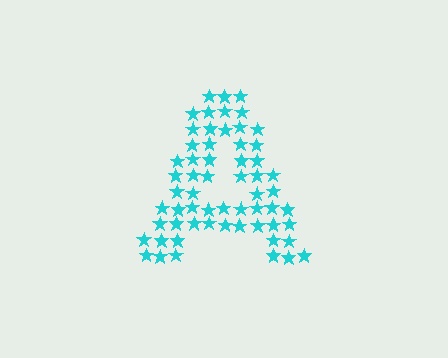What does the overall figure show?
The overall figure shows the letter A.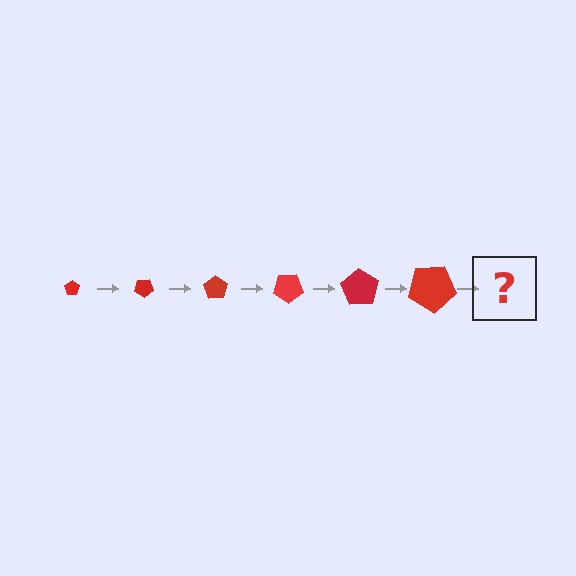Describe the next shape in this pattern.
It should be a pentagon, larger than the previous one and rotated 210 degrees from the start.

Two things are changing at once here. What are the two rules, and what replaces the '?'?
The two rules are that the pentagon grows larger each step and it rotates 35 degrees each step. The '?' should be a pentagon, larger than the previous one and rotated 210 degrees from the start.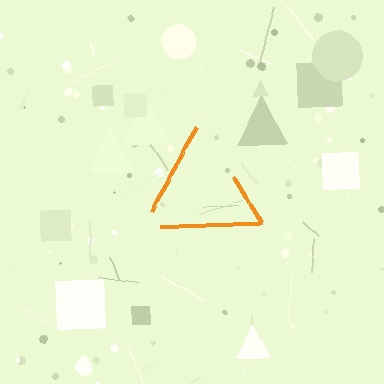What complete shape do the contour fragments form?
The contour fragments form a triangle.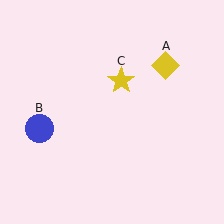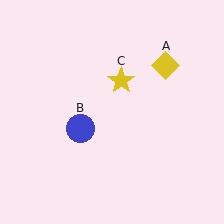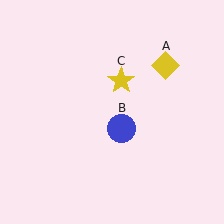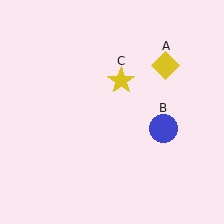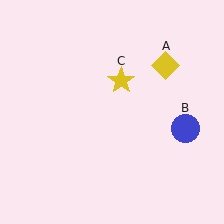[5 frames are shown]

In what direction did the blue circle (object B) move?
The blue circle (object B) moved right.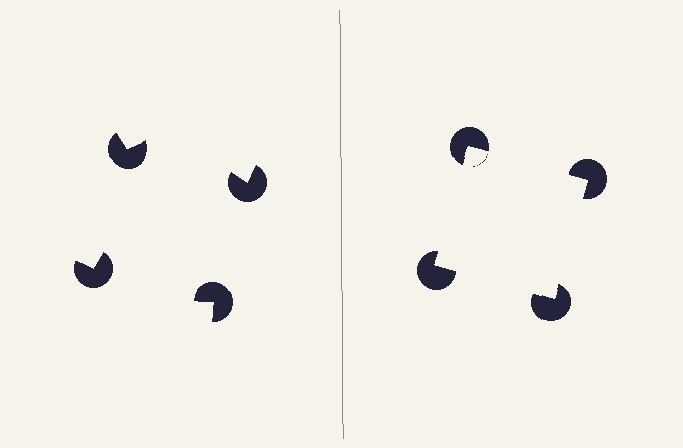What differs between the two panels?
The pac-man discs are positioned identically on both sides; only the wedge orientations differ. On the right they align to a square; on the left they are misaligned.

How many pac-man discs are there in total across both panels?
8 — 4 on each side.